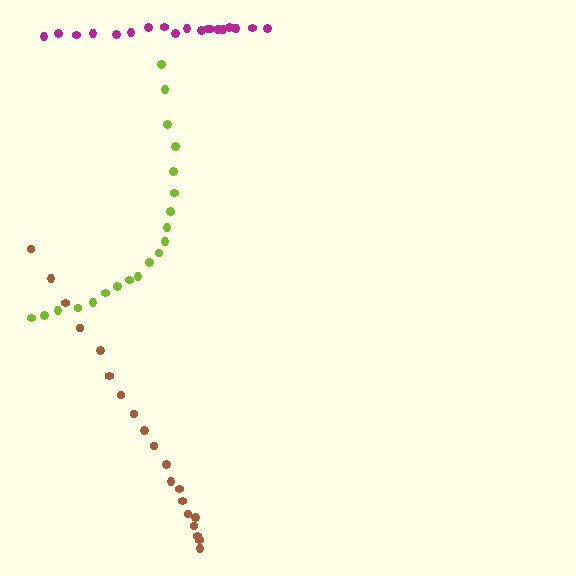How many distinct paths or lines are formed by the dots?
There are 3 distinct paths.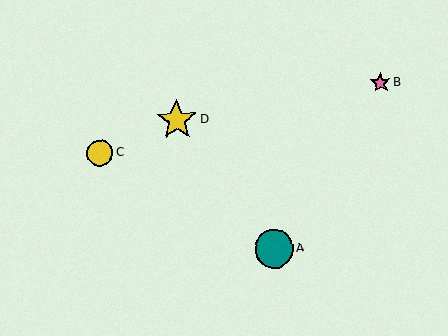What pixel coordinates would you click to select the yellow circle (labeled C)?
Click at (100, 153) to select the yellow circle C.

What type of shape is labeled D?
Shape D is a yellow star.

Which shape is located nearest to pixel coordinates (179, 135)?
The yellow star (labeled D) at (177, 120) is nearest to that location.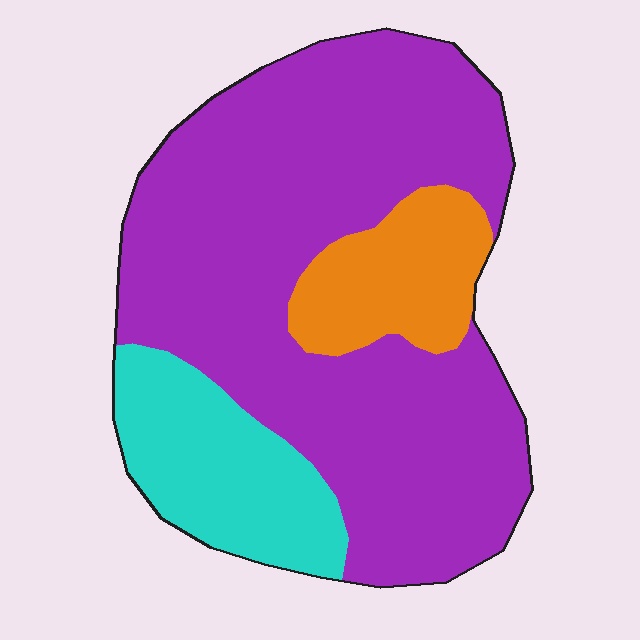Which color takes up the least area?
Orange, at roughly 15%.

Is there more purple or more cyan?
Purple.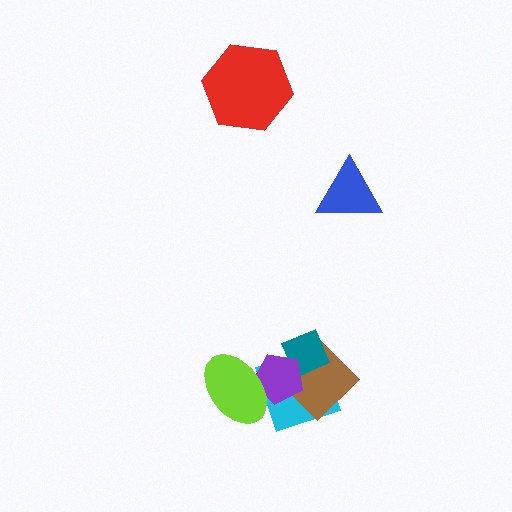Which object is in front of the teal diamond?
The purple pentagon is in front of the teal diamond.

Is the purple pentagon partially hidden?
Yes, it is partially covered by another shape.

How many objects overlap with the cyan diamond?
4 objects overlap with the cyan diamond.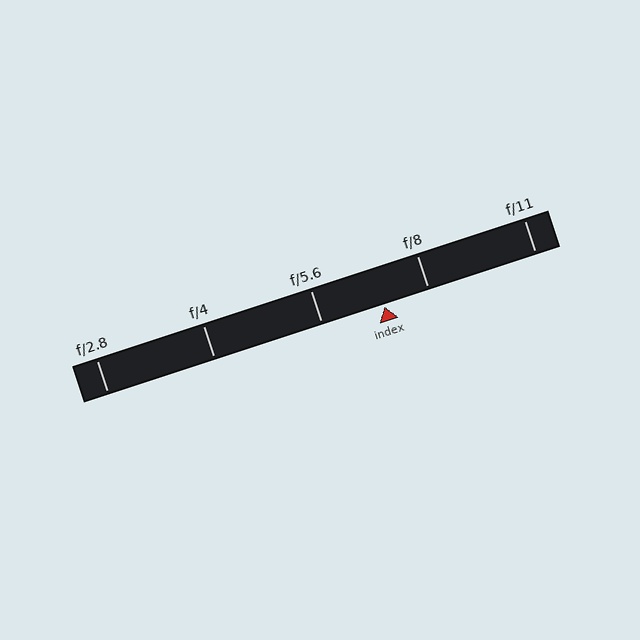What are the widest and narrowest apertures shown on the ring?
The widest aperture shown is f/2.8 and the narrowest is f/11.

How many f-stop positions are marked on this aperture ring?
There are 5 f-stop positions marked.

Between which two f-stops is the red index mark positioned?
The index mark is between f/5.6 and f/8.